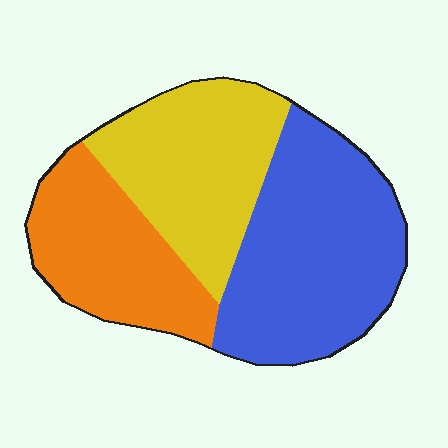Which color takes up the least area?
Orange, at roughly 25%.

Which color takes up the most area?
Blue, at roughly 40%.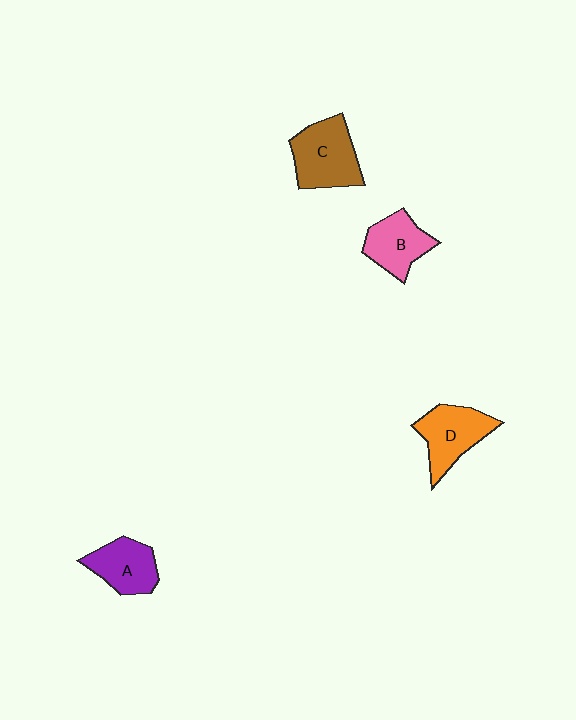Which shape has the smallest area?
Shape B (pink).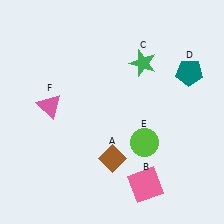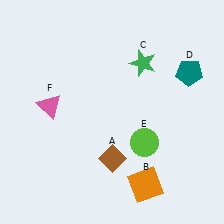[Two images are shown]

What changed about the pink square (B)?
In Image 1, B is pink. In Image 2, it changed to orange.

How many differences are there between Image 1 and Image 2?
There is 1 difference between the two images.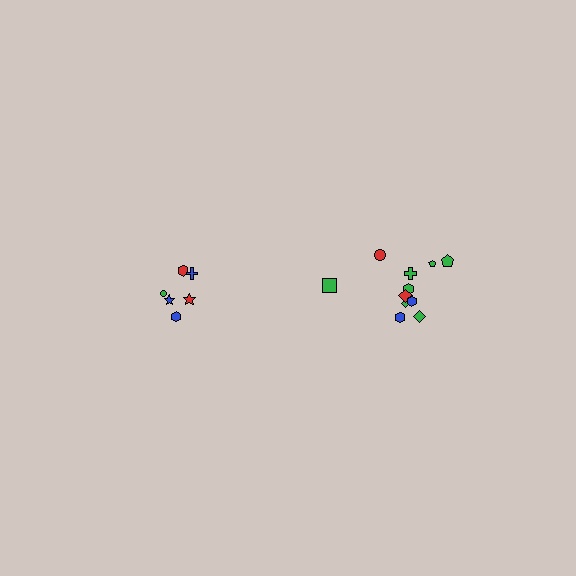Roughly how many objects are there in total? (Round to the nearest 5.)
Roughly 20 objects in total.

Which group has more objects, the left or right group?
The right group.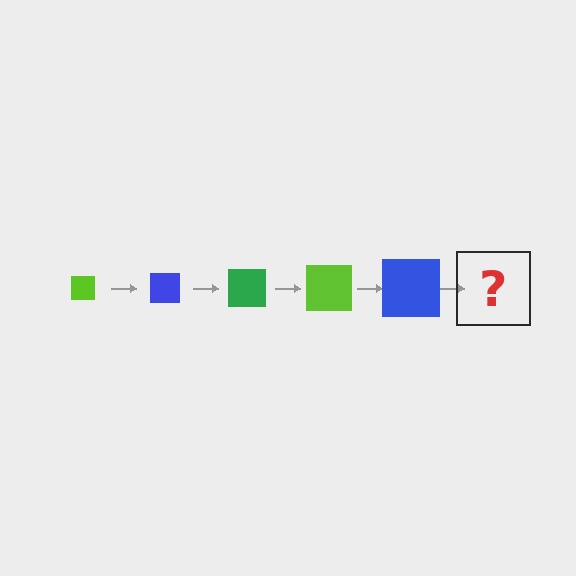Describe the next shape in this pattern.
It should be a green square, larger than the previous one.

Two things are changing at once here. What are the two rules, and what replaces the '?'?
The two rules are that the square grows larger each step and the color cycles through lime, blue, and green. The '?' should be a green square, larger than the previous one.